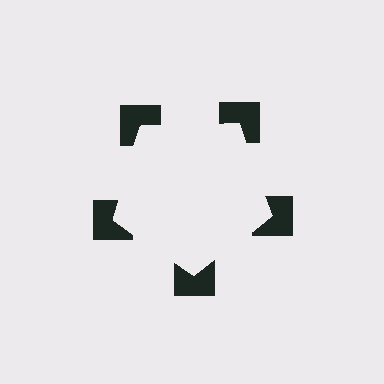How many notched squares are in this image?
There are 5 — one at each vertex of the illusory pentagon.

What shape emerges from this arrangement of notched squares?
An illusory pentagon — its edges are inferred from the aligned wedge cuts in the notched squares, not physically drawn.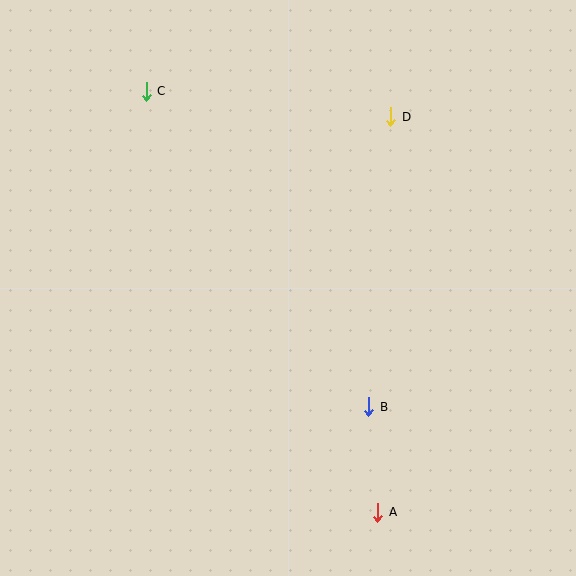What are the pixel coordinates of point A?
Point A is at (378, 512).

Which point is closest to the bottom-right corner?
Point A is closest to the bottom-right corner.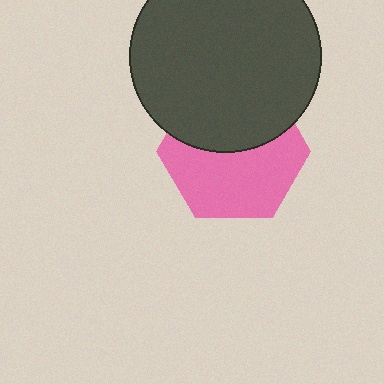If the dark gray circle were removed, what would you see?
You would see the complete pink hexagon.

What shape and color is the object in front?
The object in front is a dark gray circle.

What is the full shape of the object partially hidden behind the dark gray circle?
The partially hidden object is a pink hexagon.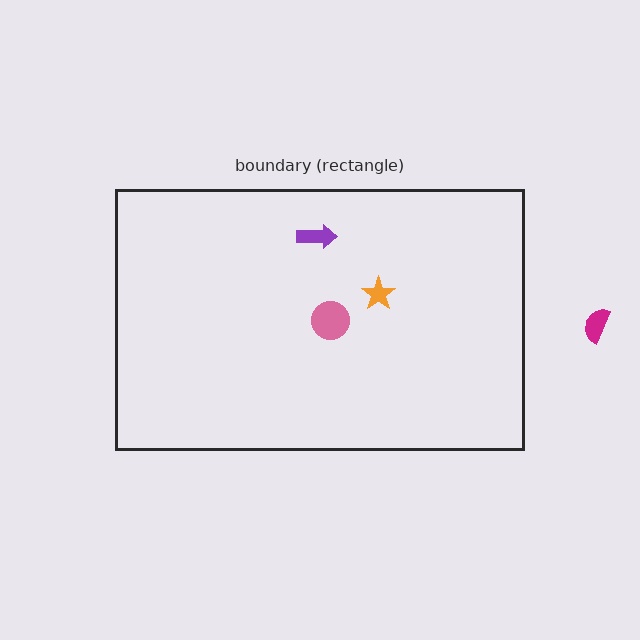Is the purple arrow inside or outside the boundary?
Inside.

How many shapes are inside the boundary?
3 inside, 1 outside.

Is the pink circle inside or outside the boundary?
Inside.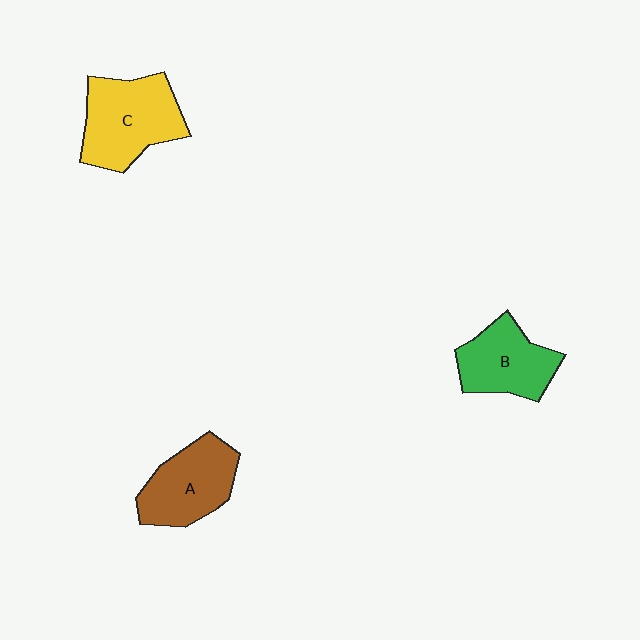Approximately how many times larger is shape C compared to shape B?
Approximately 1.3 times.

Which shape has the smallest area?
Shape B (green).